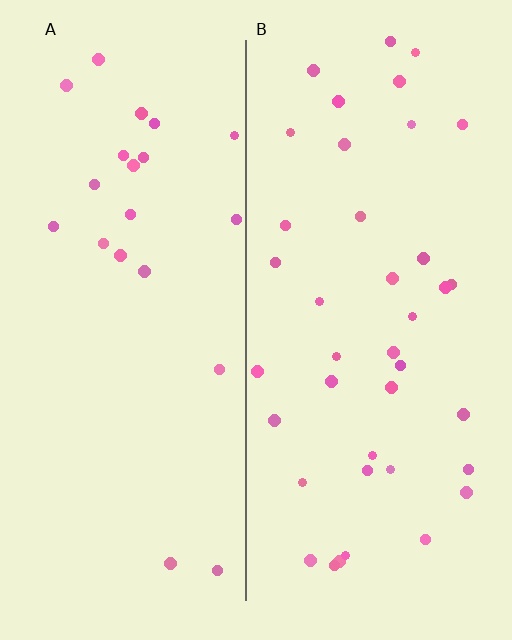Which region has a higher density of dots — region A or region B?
B (the right).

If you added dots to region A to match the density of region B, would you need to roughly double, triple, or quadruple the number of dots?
Approximately double.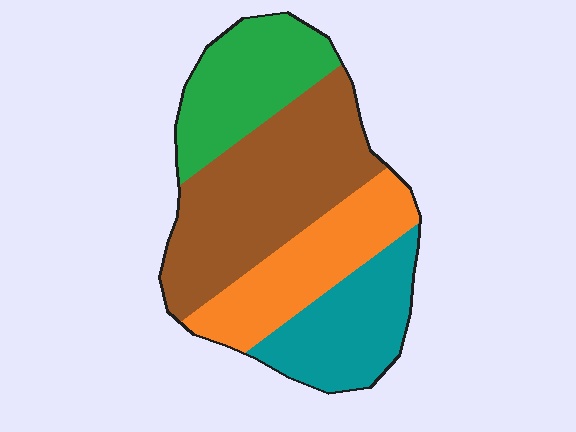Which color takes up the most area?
Brown, at roughly 35%.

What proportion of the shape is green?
Green takes up about one fifth (1/5) of the shape.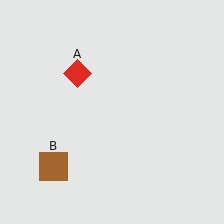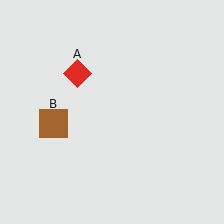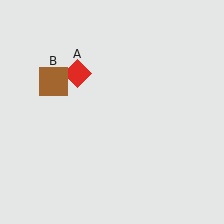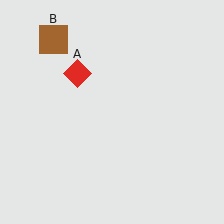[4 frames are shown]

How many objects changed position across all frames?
1 object changed position: brown square (object B).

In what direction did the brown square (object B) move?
The brown square (object B) moved up.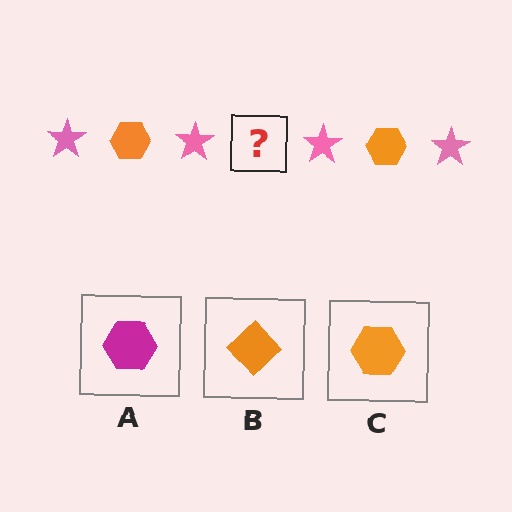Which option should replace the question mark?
Option C.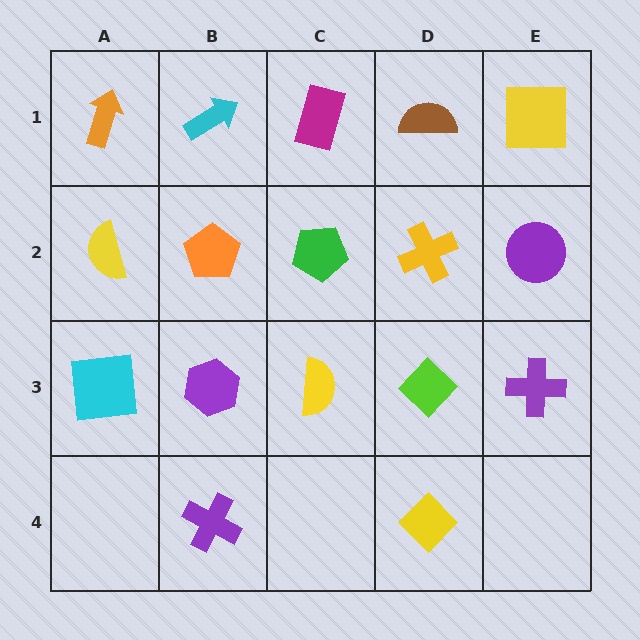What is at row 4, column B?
A purple cross.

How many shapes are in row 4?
2 shapes.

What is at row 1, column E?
A yellow square.